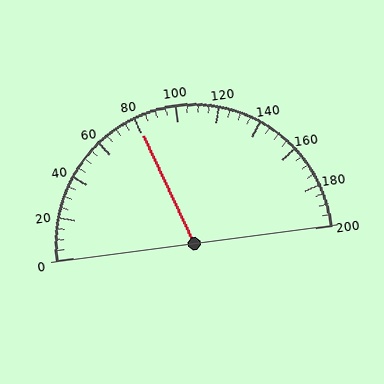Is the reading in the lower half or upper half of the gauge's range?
The reading is in the lower half of the range (0 to 200).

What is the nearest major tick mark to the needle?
The nearest major tick mark is 80.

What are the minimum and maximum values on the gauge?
The gauge ranges from 0 to 200.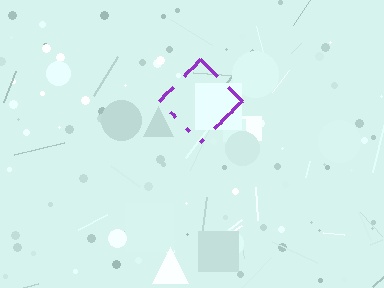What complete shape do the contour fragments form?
The contour fragments form a diamond.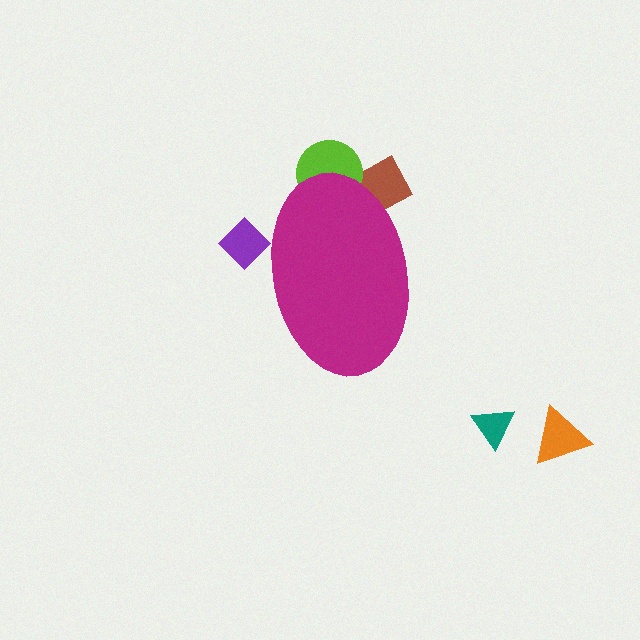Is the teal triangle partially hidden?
No, the teal triangle is fully visible.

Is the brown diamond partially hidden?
Yes, the brown diamond is partially hidden behind the magenta ellipse.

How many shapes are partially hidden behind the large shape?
3 shapes are partially hidden.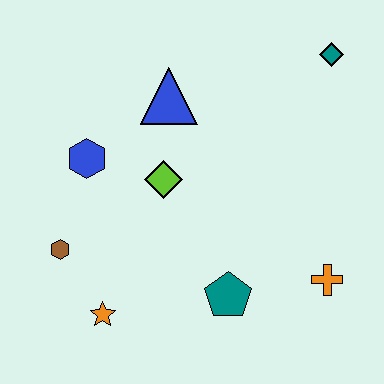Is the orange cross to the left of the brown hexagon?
No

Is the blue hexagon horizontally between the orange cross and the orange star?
No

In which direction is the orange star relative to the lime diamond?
The orange star is below the lime diamond.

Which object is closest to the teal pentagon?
The orange cross is closest to the teal pentagon.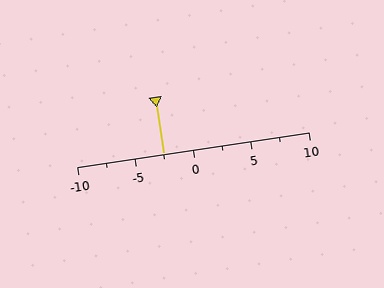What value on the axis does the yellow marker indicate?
The marker indicates approximately -2.5.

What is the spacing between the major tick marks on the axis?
The major ticks are spaced 5 apart.